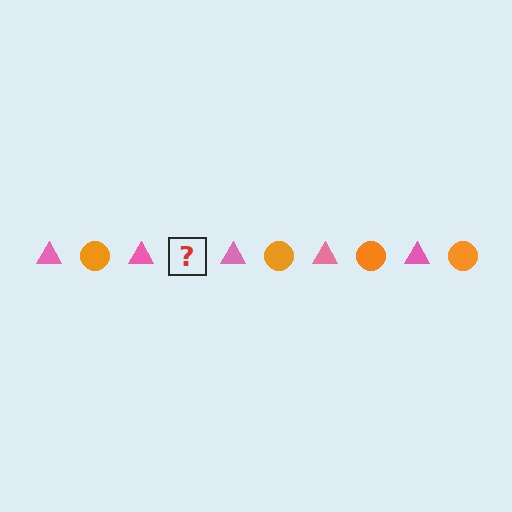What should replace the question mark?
The question mark should be replaced with an orange circle.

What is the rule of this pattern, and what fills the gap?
The rule is that the pattern alternates between pink triangle and orange circle. The gap should be filled with an orange circle.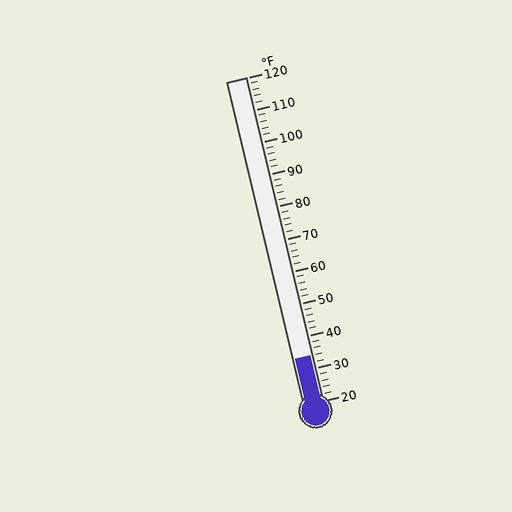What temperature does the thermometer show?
The thermometer shows approximately 34°F.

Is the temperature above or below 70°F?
The temperature is below 70°F.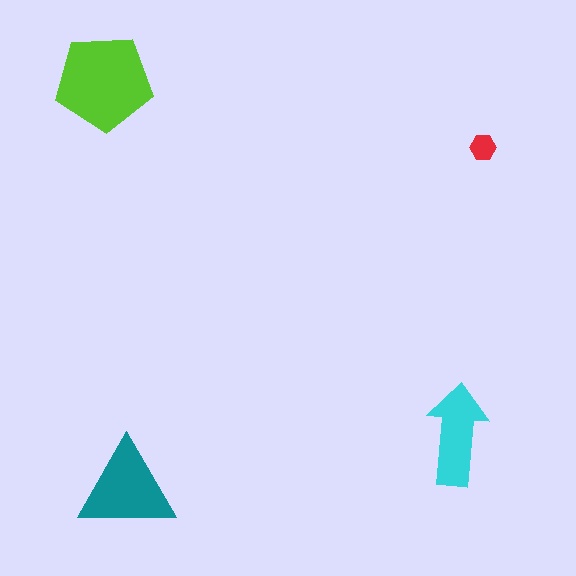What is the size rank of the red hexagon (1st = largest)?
4th.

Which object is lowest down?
The teal triangle is bottommost.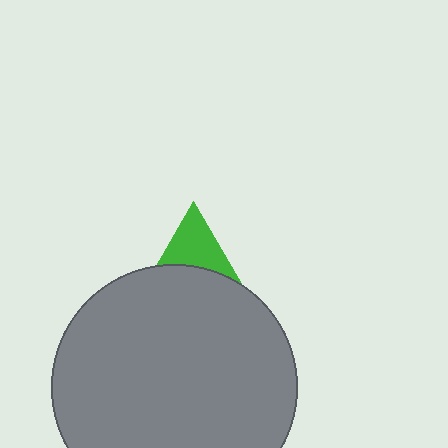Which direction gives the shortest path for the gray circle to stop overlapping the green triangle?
Moving down gives the shortest separation.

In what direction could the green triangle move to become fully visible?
The green triangle could move up. That would shift it out from behind the gray circle entirely.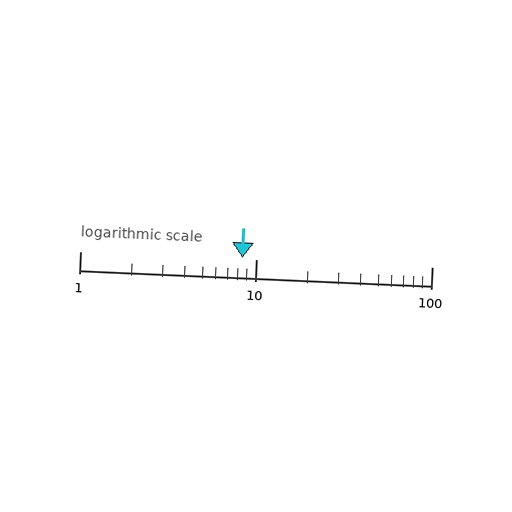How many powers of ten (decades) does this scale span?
The scale spans 2 decades, from 1 to 100.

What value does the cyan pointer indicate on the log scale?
The pointer indicates approximately 8.4.